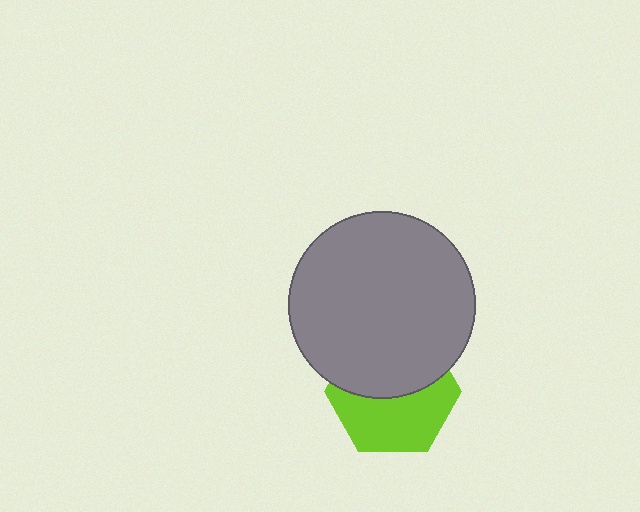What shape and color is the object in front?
The object in front is a gray circle.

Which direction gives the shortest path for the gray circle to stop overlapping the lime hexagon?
Moving up gives the shortest separation.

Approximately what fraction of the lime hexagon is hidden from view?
Roughly 49% of the lime hexagon is hidden behind the gray circle.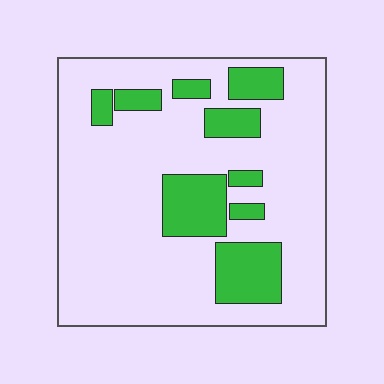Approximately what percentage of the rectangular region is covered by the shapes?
Approximately 20%.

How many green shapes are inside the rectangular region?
9.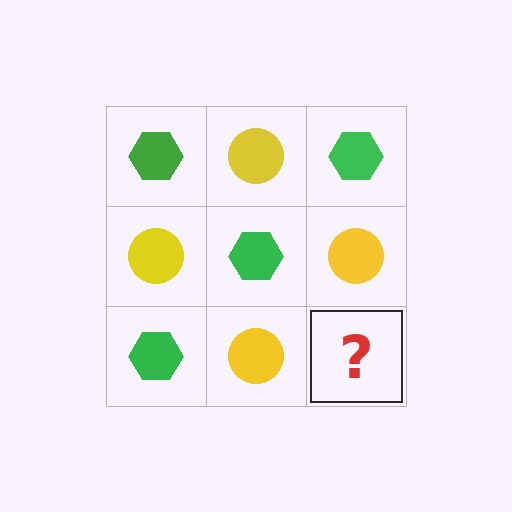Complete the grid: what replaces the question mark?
The question mark should be replaced with a green hexagon.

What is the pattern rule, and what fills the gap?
The rule is that it alternates green hexagon and yellow circle in a checkerboard pattern. The gap should be filled with a green hexagon.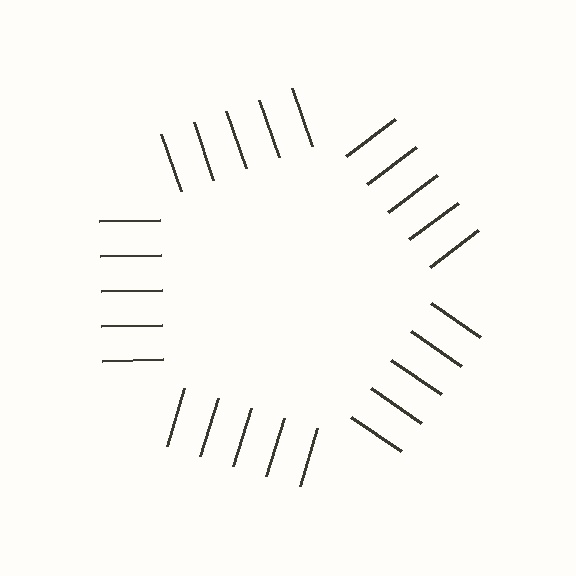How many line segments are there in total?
25 — 5 along each of the 5 edges.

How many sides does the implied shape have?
5 sides — the line-ends trace a pentagon.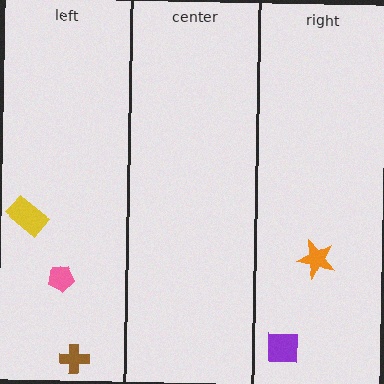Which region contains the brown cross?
The left region.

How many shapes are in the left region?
3.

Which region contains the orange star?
The right region.